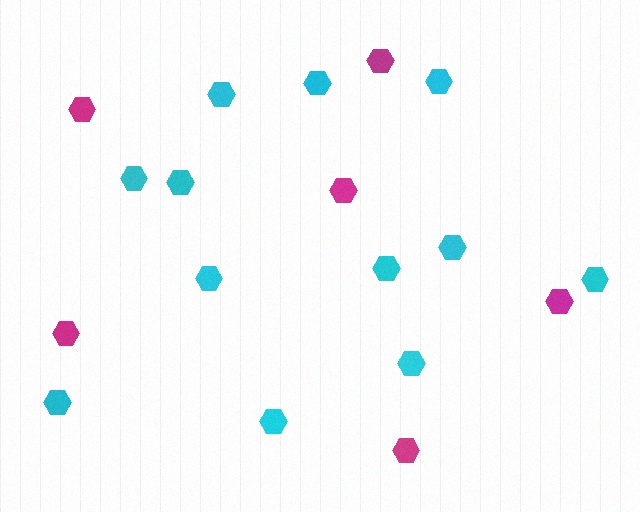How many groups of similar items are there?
There are 2 groups: one group of magenta hexagons (6) and one group of cyan hexagons (12).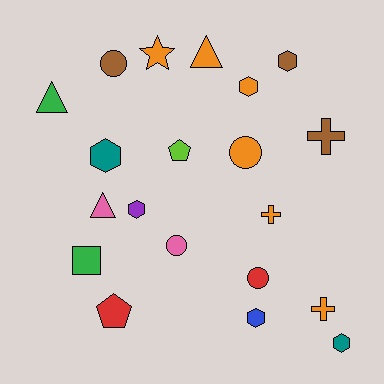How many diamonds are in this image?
There are no diamonds.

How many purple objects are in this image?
There is 1 purple object.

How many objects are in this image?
There are 20 objects.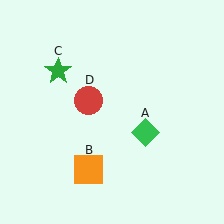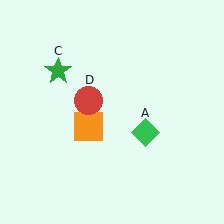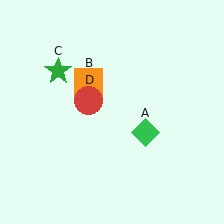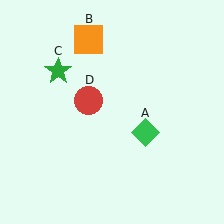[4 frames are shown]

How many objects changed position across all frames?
1 object changed position: orange square (object B).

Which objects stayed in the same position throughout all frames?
Green diamond (object A) and green star (object C) and red circle (object D) remained stationary.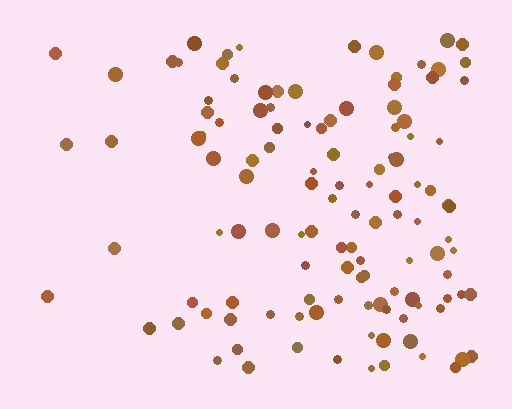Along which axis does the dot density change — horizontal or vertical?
Horizontal.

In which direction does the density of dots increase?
From left to right, with the right side densest.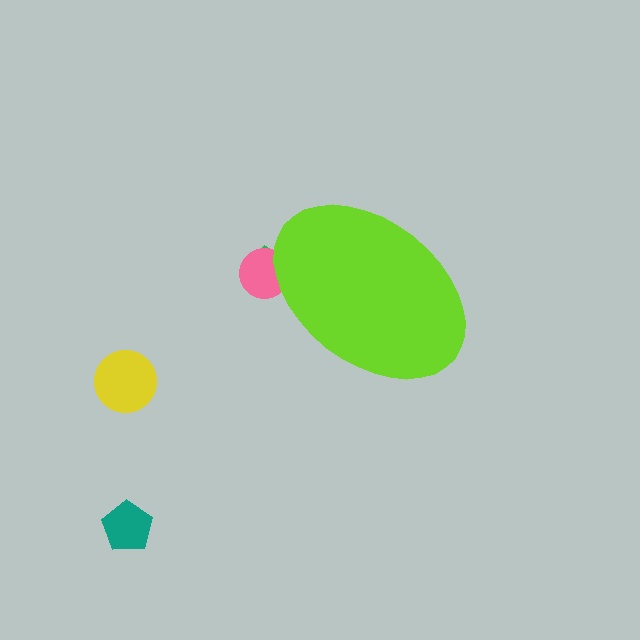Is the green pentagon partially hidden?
Yes, the green pentagon is partially hidden behind the lime ellipse.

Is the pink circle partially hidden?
Yes, the pink circle is partially hidden behind the lime ellipse.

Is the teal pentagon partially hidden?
No, the teal pentagon is fully visible.